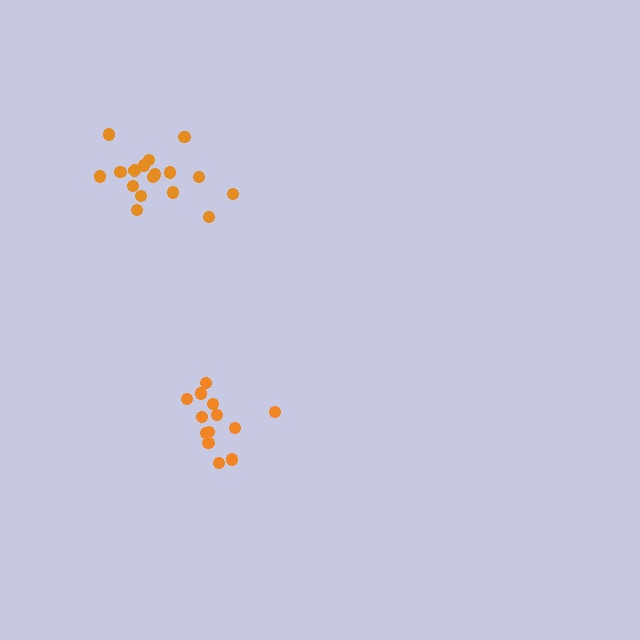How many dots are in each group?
Group 1: 18 dots, Group 2: 13 dots (31 total).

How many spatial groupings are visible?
There are 2 spatial groupings.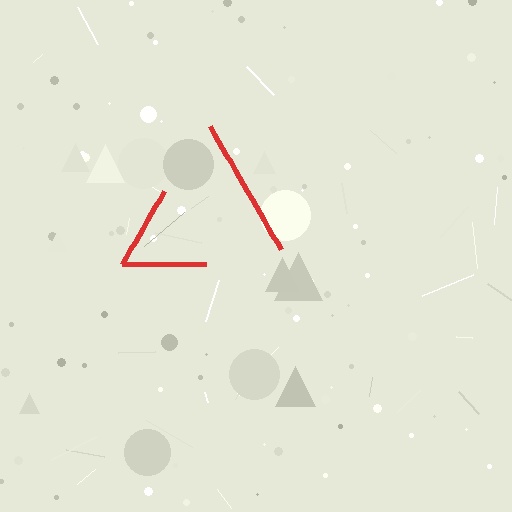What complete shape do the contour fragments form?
The contour fragments form a triangle.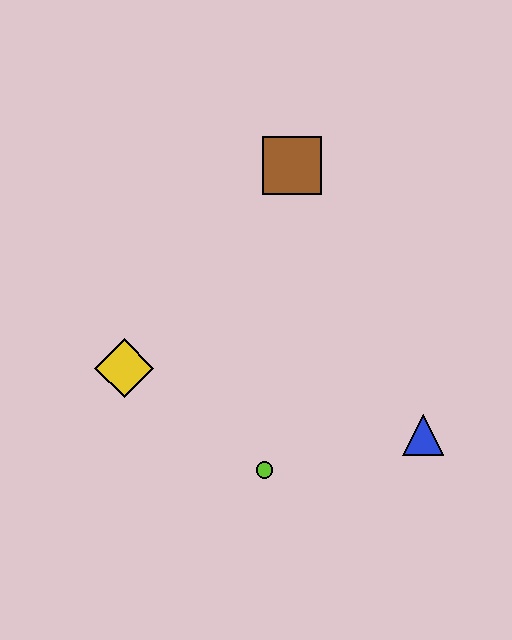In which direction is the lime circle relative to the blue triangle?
The lime circle is to the left of the blue triangle.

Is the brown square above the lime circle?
Yes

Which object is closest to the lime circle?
The blue triangle is closest to the lime circle.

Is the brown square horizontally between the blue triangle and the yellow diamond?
Yes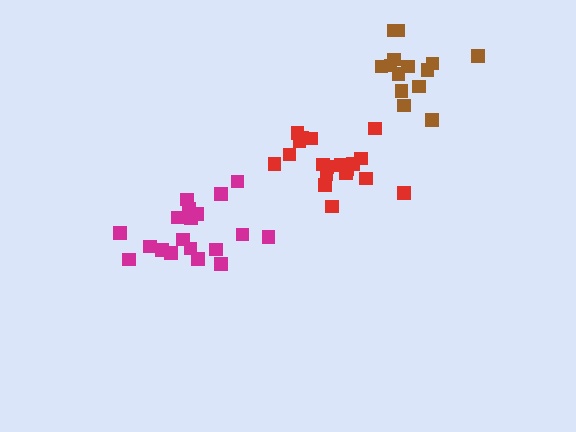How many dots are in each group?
Group 1: 14 dots, Group 2: 19 dots, Group 3: 19 dots (52 total).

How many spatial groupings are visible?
There are 3 spatial groupings.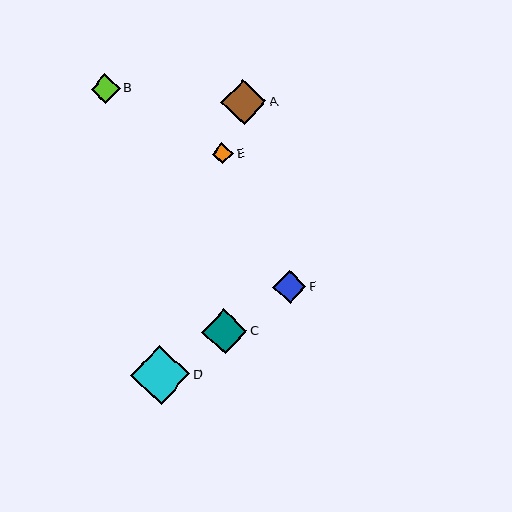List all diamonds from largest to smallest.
From largest to smallest: D, C, A, F, B, E.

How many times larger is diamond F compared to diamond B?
Diamond F is approximately 1.1 times the size of diamond B.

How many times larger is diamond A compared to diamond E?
Diamond A is approximately 2.1 times the size of diamond E.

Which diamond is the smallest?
Diamond E is the smallest with a size of approximately 21 pixels.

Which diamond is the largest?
Diamond D is the largest with a size of approximately 59 pixels.